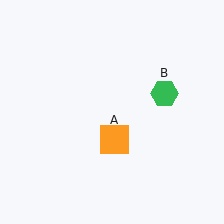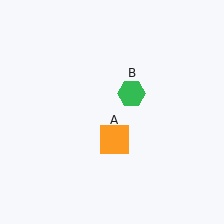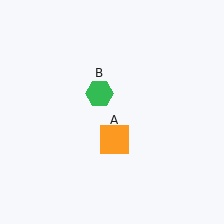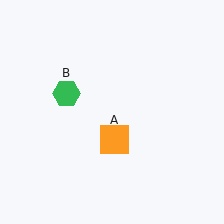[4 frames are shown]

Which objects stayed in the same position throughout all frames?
Orange square (object A) remained stationary.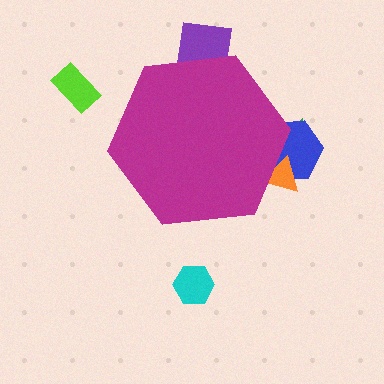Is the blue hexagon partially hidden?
Yes, the blue hexagon is partially hidden behind the magenta hexagon.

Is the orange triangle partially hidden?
Yes, the orange triangle is partially hidden behind the magenta hexagon.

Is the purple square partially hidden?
Yes, the purple square is partially hidden behind the magenta hexagon.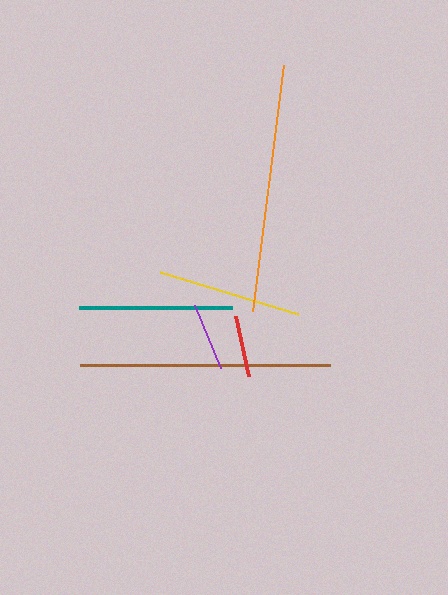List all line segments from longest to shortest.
From longest to shortest: brown, orange, teal, yellow, purple, red.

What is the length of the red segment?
The red segment is approximately 62 pixels long.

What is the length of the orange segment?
The orange segment is approximately 247 pixels long.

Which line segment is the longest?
The brown line is the longest at approximately 250 pixels.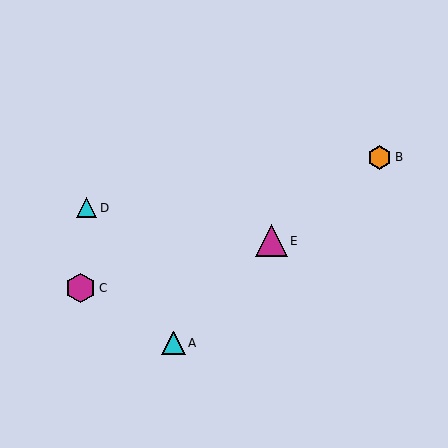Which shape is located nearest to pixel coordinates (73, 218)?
The cyan triangle (labeled D) at (87, 208) is nearest to that location.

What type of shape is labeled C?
Shape C is a magenta hexagon.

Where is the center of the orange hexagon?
The center of the orange hexagon is at (380, 157).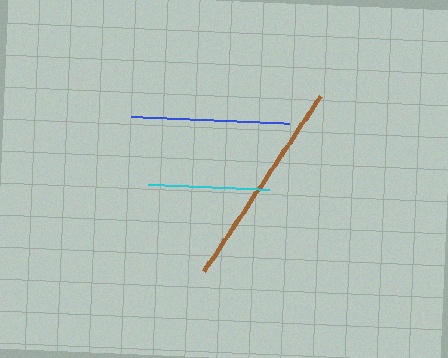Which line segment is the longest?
The brown line is the longest at approximately 210 pixels.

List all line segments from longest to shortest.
From longest to shortest: brown, blue, cyan.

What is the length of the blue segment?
The blue segment is approximately 159 pixels long.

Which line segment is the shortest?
The cyan line is the shortest at approximately 122 pixels.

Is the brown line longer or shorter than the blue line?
The brown line is longer than the blue line.